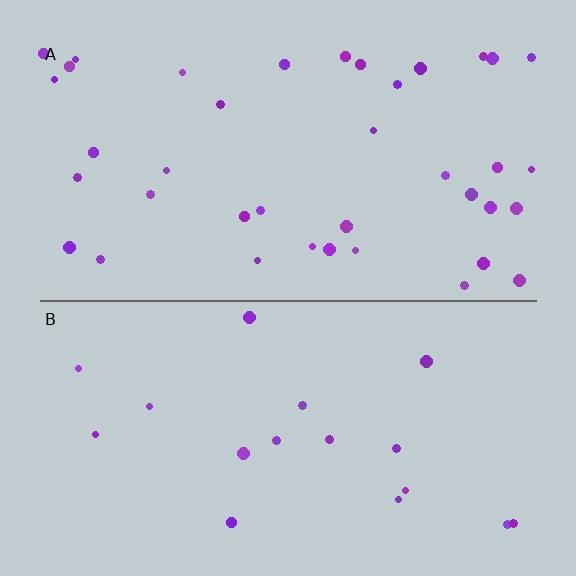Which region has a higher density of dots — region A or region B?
A (the top).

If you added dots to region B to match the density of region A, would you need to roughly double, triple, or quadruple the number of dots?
Approximately double.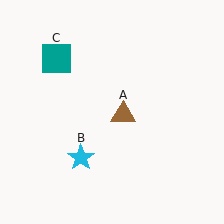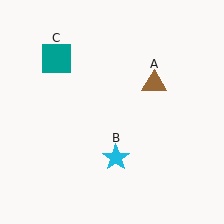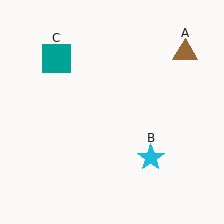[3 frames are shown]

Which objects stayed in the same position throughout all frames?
Teal square (object C) remained stationary.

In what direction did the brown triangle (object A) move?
The brown triangle (object A) moved up and to the right.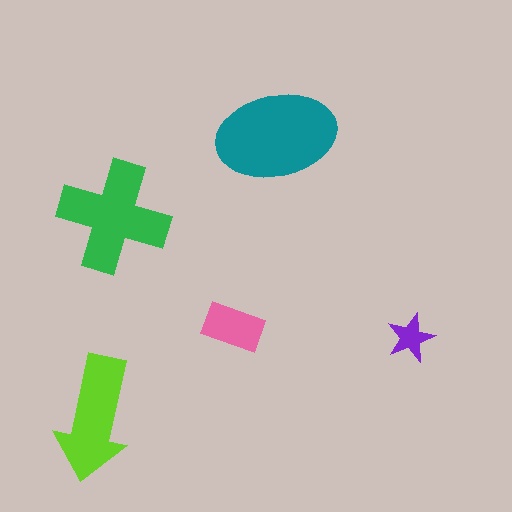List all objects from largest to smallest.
The teal ellipse, the green cross, the lime arrow, the pink rectangle, the purple star.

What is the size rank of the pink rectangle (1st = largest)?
4th.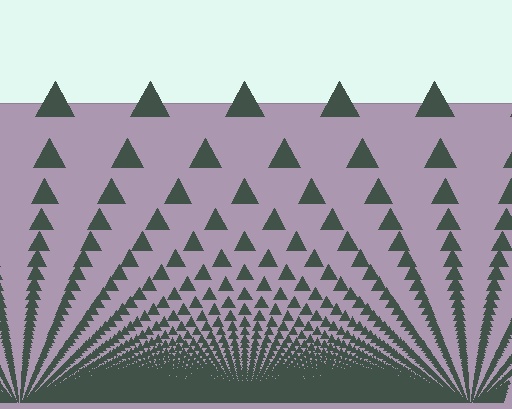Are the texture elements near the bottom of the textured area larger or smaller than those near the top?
Smaller. The gradient is inverted — elements near the bottom are smaller and denser.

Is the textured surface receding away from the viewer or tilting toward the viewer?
The surface appears to tilt toward the viewer. Texture elements get larger and sparser toward the top.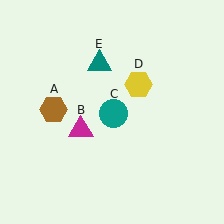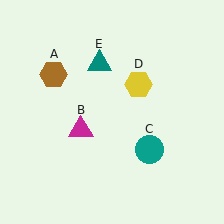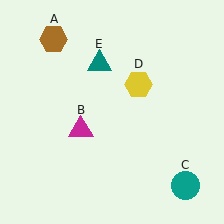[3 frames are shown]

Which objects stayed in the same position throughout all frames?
Magenta triangle (object B) and yellow hexagon (object D) and teal triangle (object E) remained stationary.